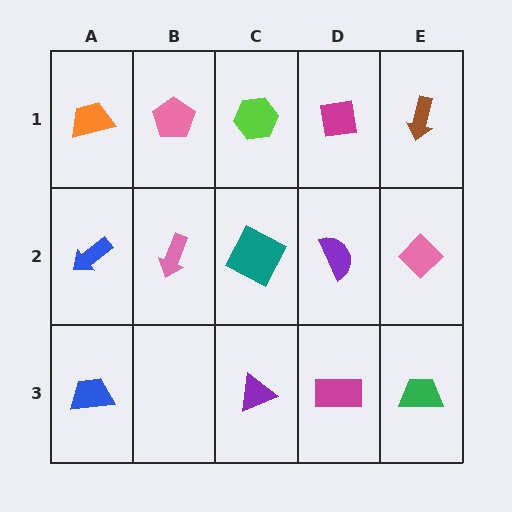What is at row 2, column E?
A pink diamond.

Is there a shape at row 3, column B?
No, that cell is empty.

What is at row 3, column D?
A magenta rectangle.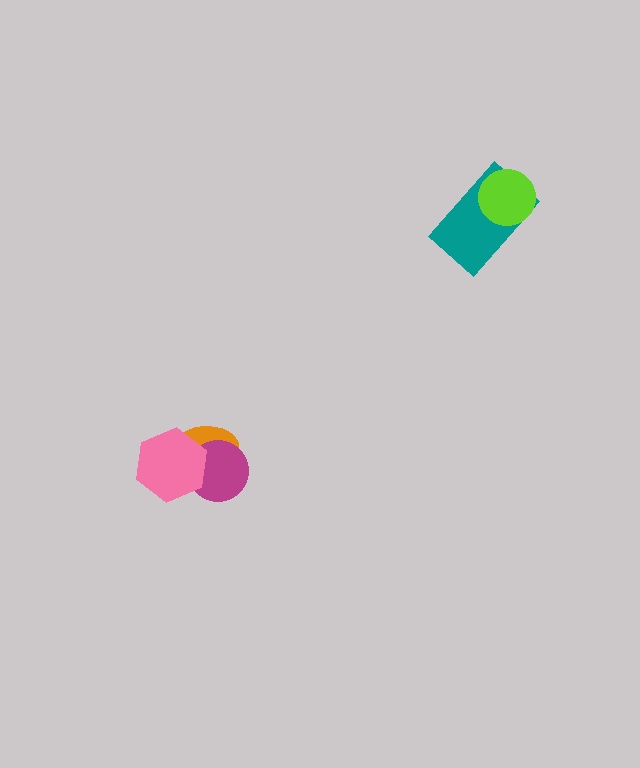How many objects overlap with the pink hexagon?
2 objects overlap with the pink hexagon.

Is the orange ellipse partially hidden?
Yes, it is partially covered by another shape.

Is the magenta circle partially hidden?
Yes, it is partially covered by another shape.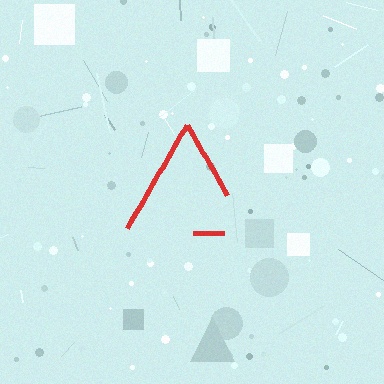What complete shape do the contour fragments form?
The contour fragments form a triangle.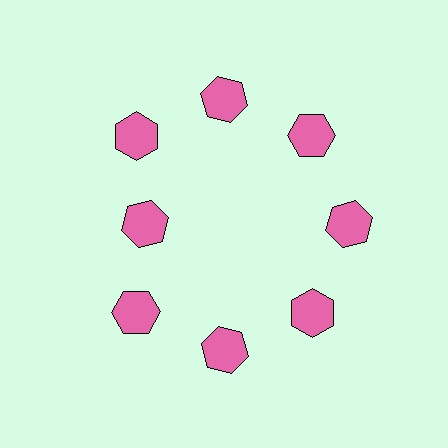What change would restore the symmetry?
The symmetry would be restored by moving it outward, back onto the ring so that all 8 hexagons sit at equal angles and equal distance from the center.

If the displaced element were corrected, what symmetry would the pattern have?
It would have 8-fold rotational symmetry — the pattern would map onto itself every 45 degrees.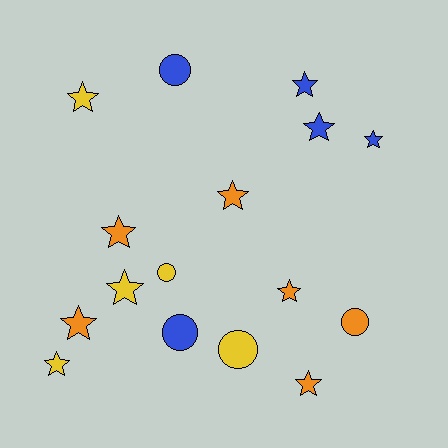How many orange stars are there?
There are 5 orange stars.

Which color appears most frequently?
Orange, with 6 objects.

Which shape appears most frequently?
Star, with 11 objects.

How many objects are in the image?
There are 16 objects.